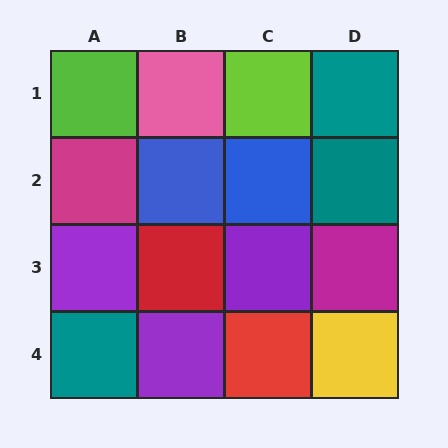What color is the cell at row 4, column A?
Teal.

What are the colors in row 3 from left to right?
Purple, red, purple, magenta.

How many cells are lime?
2 cells are lime.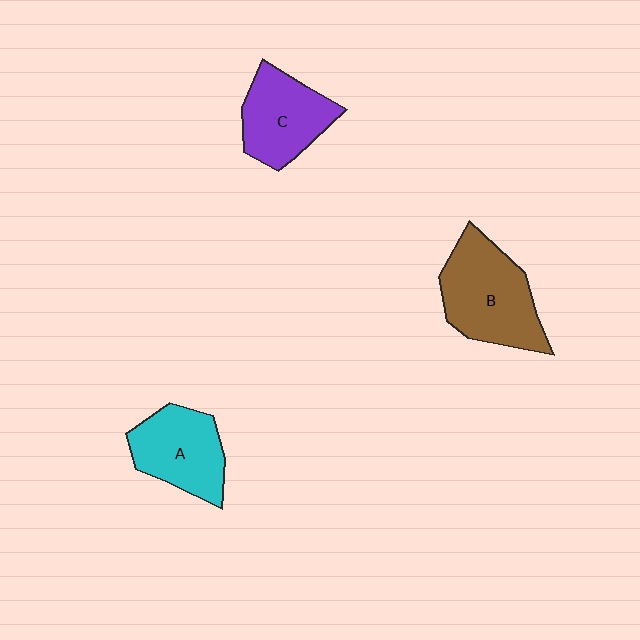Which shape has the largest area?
Shape B (brown).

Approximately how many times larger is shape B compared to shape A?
Approximately 1.3 times.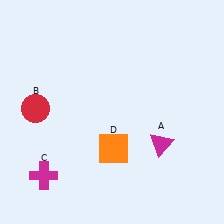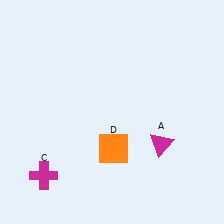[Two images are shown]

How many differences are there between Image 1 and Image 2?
There is 1 difference between the two images.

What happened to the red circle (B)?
The red circle (B) was removed in Image 2. It was in the top-left area of Image 1.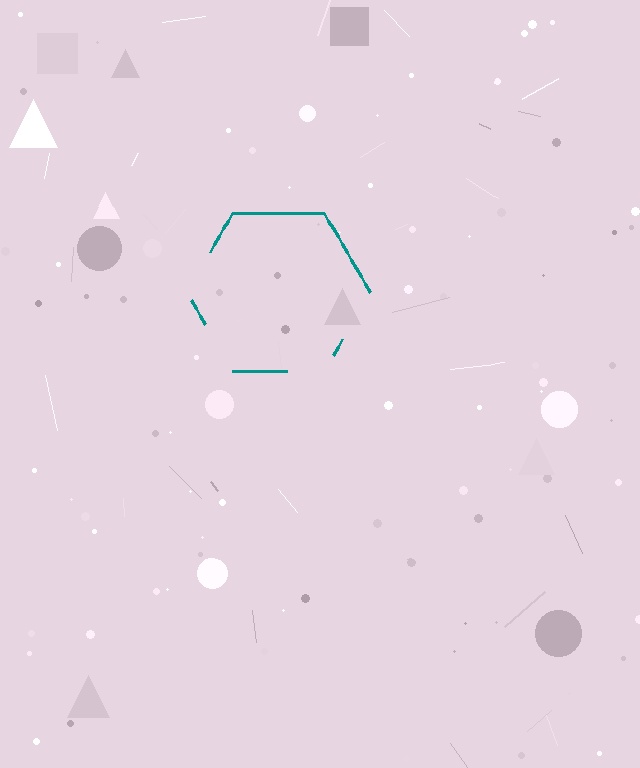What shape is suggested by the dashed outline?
The dashed outline suggests a hexagon.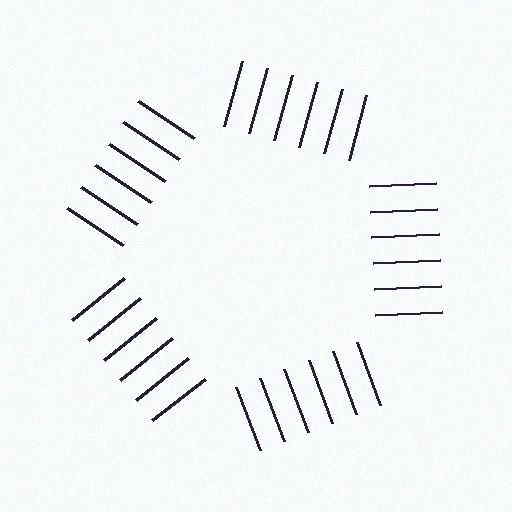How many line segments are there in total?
30 — 6 along each of the 5 edges.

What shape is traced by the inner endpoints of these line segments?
An illusory pentagon — the line segments terminate on its edges but no continuous stroke is drawn.